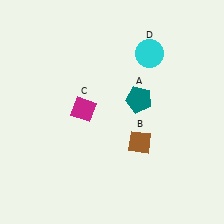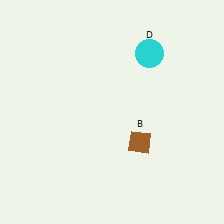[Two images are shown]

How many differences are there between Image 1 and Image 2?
There are 2 differences between the two images.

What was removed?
The teal pentagon (A), the magenta diamond (C) were removed in Image 2.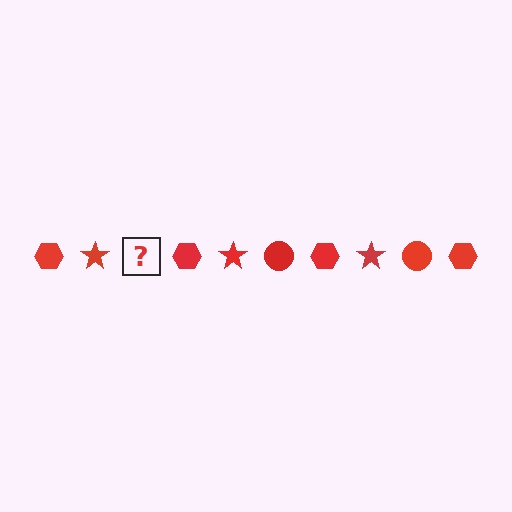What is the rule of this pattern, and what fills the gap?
The rule is that the pattern cycles through hexagon, star, circle shapes in red. The gap should be filled with a red circle.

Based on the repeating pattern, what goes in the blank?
The blank should be a red circle.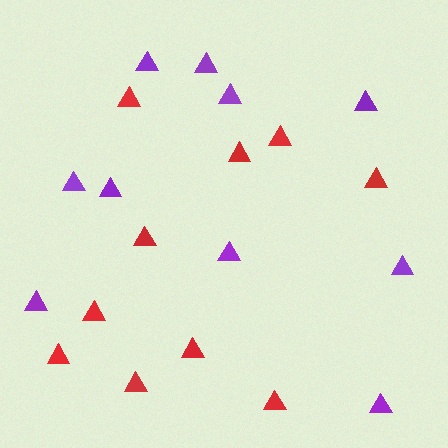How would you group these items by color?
There are 2 groups: one group of red triangles (10) and one group of purple triangles (10).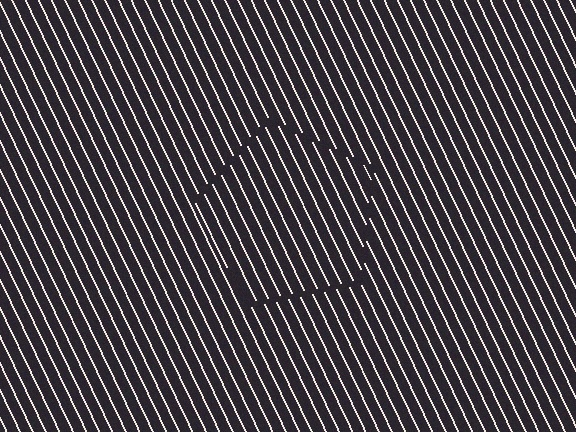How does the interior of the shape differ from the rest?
The interior of the shape contains the same grating, shifted by half a period — the contour is defined by the phase discontinuity where line-ends from the inner and outer gratings abut.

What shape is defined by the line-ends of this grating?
An illusory pentagon. The interior of the shape contains the same grating, shifted by half a period — the contour is defined by the phase discontinuity where line-ends from the inner and outer gratings abut.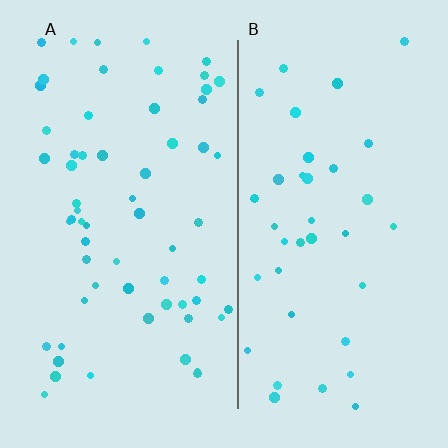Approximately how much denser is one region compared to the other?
Approximately 1.7× — region A over region B.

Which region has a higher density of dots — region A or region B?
A (the left).